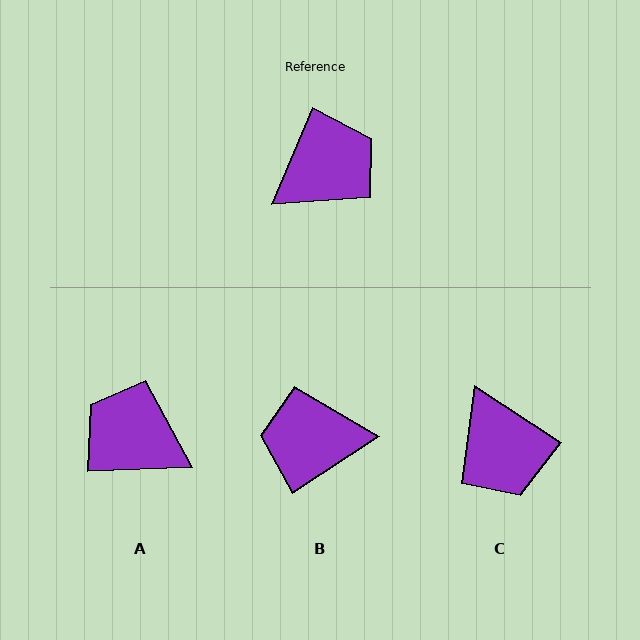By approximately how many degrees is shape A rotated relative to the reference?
Approximately 115 degrees counter-clockwise.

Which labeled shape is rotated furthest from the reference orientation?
B, about 146 degrees away.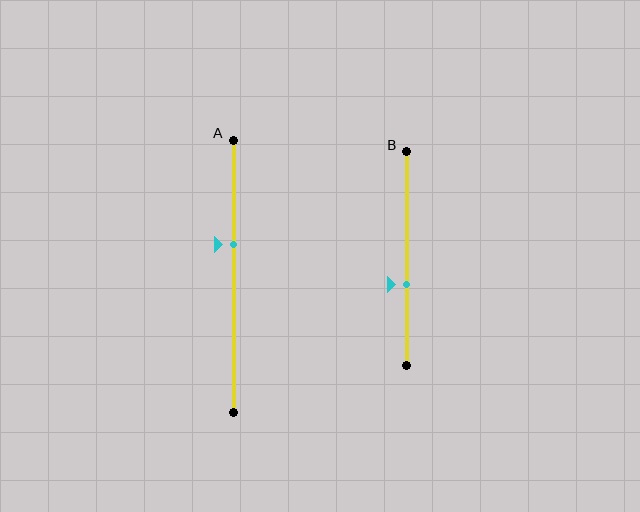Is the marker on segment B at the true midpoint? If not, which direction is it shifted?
No, the marker on segment B is shifted downward by about 12% of the segment length.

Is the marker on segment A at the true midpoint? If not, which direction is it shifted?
No, the marker on segment A is shifted upward by about 12% of the segment length.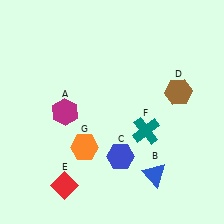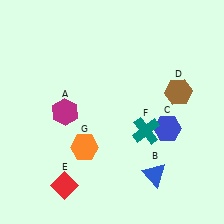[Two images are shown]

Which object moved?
The blue hexagon (C) moved right.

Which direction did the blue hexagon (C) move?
The blue hexagon (C) moved right.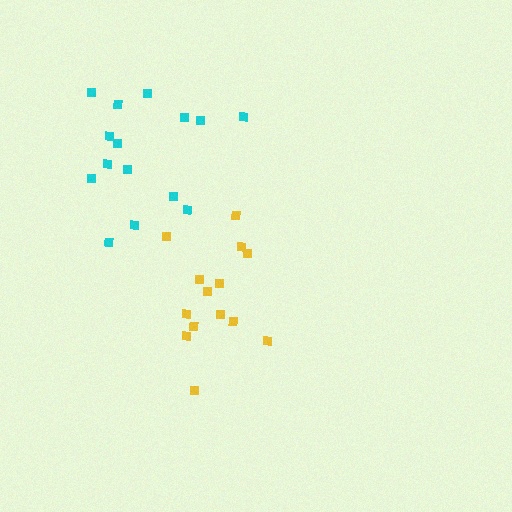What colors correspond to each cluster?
The clusters are colored: cyan, yellow.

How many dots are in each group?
Group 1: 15 dots, Group 2: 14 dots (29 total).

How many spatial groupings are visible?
There are 2 spatial groupings.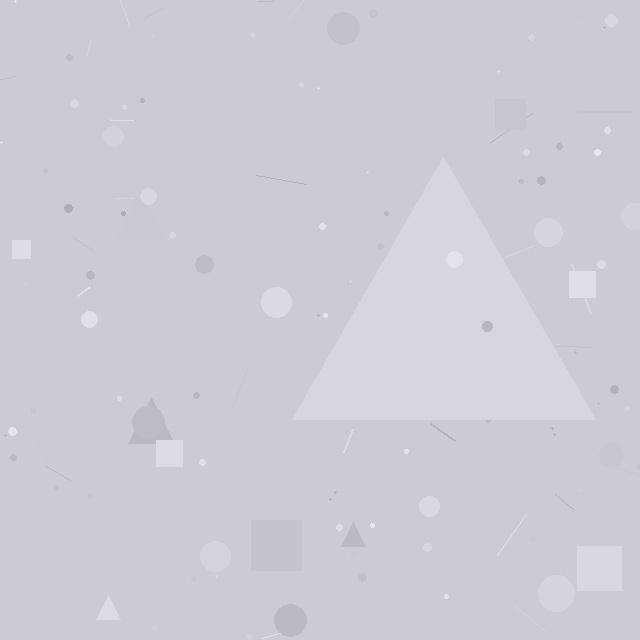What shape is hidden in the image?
A triangle is hidden in the image.